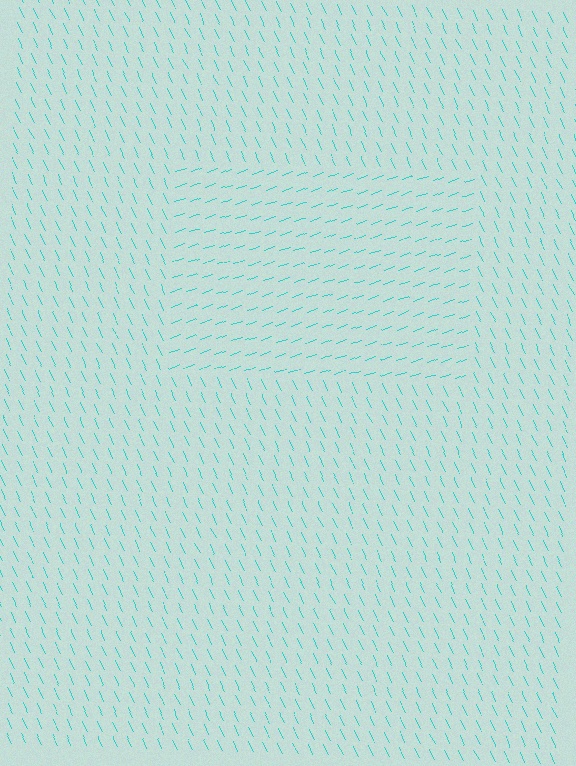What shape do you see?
I see a rectangle.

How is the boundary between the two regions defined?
The boundary is defined purely by a change in line orientation (approximately 83 degrees difference). All lines are the same color and thickness.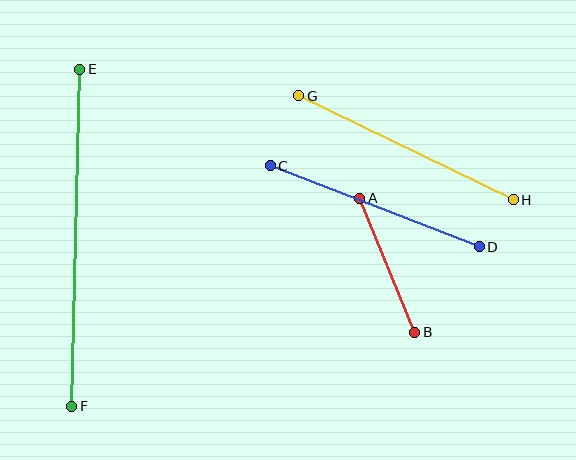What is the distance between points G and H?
The distance is approximately 238 pixels.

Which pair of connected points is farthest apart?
Points E and F are farthest apart.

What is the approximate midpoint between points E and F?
The midpoint is at approximately (76, 238) pixels.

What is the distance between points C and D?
The distance is approximately 224 pixels.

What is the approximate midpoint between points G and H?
The midpoint is at approximately (406, 148) pixels.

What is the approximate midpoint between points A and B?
The midpoint is at approximately (387, 265) pixels.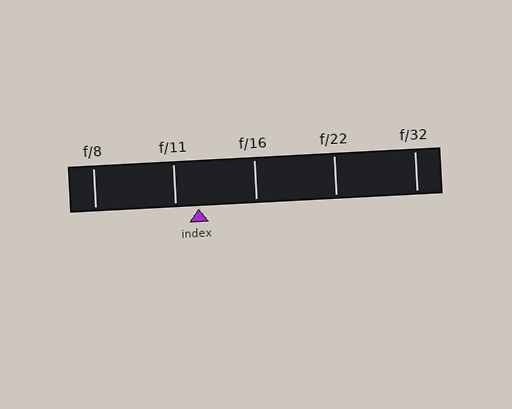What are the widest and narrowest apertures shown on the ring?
The widest aperture shown is f/8 and the narrowest is f/32.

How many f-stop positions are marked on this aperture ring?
There are 5 f-stop positions marked.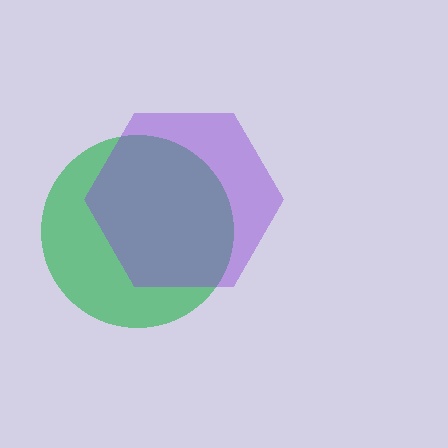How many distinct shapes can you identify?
There are 2 distinct shapes: a green circle, a purple hexagon.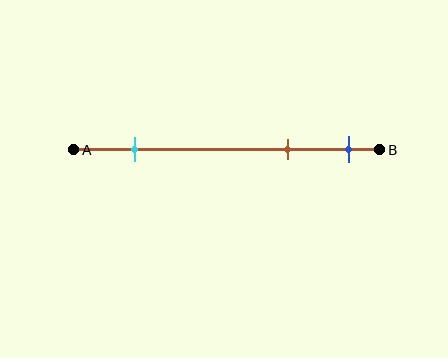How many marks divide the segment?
There are 3 marks dividing the segment.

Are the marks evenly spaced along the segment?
No, the marks are not evenly spaced.